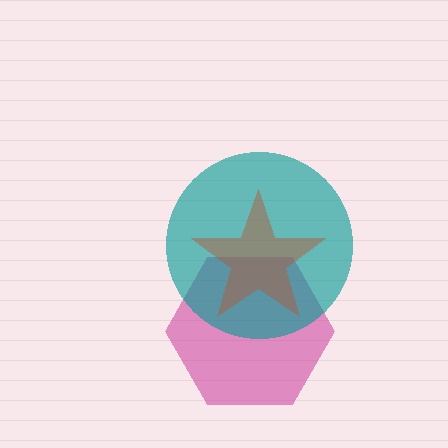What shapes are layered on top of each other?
The layered shapes are: a magenta hexagon, a teal circle, a brown star.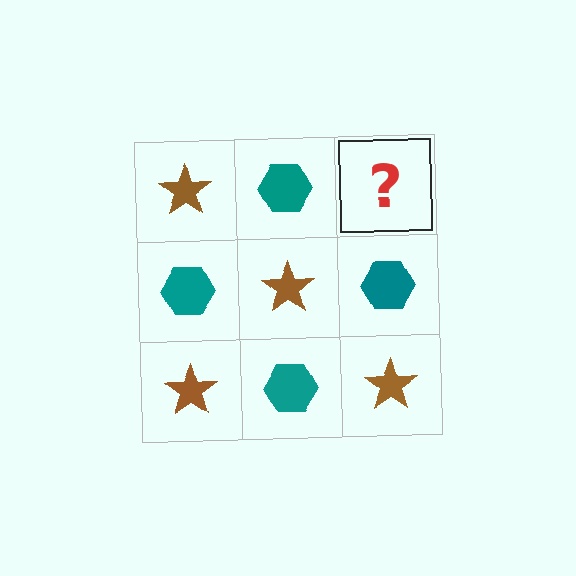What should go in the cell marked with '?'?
The missing cell should contain a brown star.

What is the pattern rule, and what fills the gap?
The rule is that it alternates brown star and teal hexagon in a checkerboard pattern. The gap should be filled with a brown star.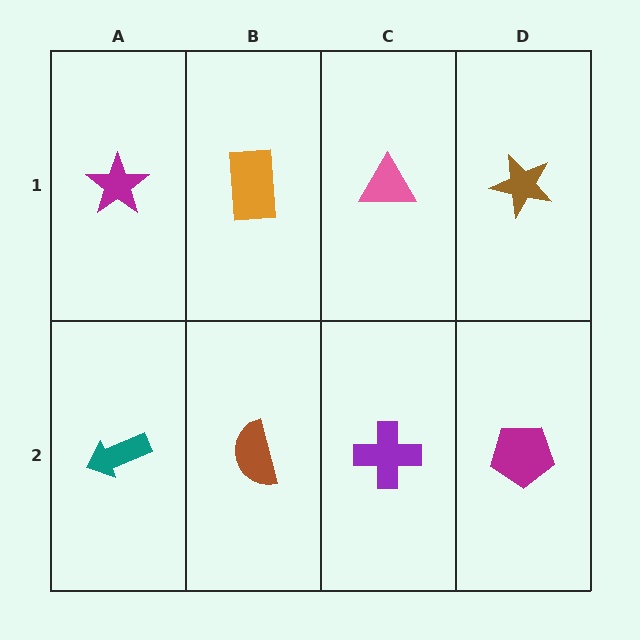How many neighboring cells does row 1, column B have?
3.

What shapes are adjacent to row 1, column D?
A magenta pentagon (row 2, column D), a pink triangle (row 1, column C).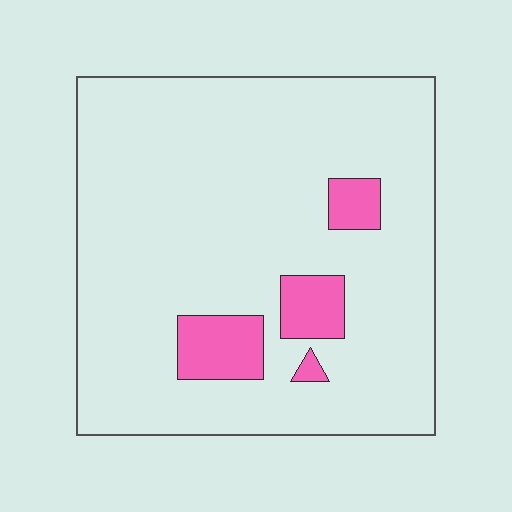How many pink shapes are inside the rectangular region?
4.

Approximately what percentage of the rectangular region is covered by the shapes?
Approximately 10%.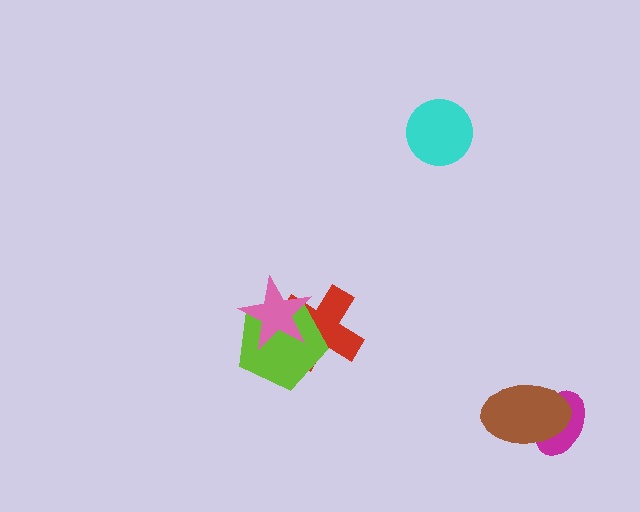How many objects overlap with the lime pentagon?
2 objects overlap with the lime pentagon.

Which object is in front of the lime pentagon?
The pink star is in front of the lime pentagon.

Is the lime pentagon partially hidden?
Yes, it is partially covered by another shape.